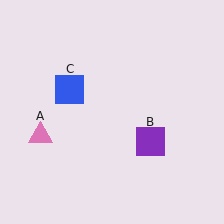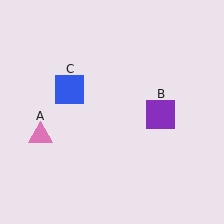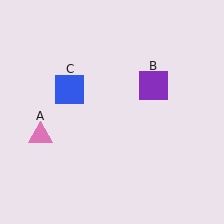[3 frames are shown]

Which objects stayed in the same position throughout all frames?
Pink triangle (object A) and blue square (object C) remained stationary.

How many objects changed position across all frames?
1 object changed position: purple square (object B).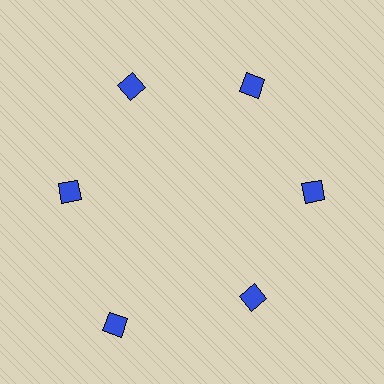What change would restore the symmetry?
The symmetry would be restored by moving it inward, back onto the ring so that all 6 diamonds sit at equal angles and equal distance from the center.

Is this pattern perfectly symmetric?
No. The 6 blue diamonds are arranged in a ring, but one element near the 7 o'clock position is pushed outward from the center, breaking the 6-fold rotational symmetry.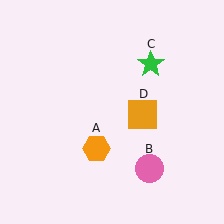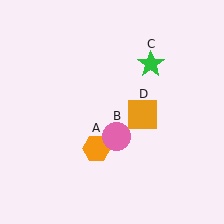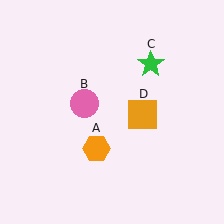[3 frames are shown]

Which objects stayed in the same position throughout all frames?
Orange hexagon (object A) and green star (object C) and orange square (object D) remained stationary.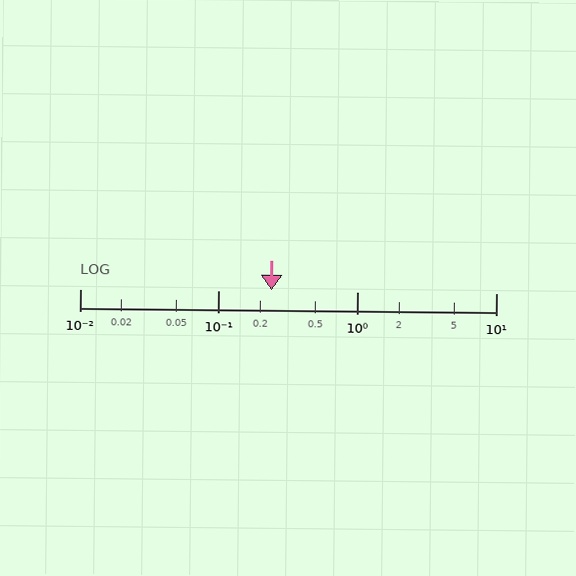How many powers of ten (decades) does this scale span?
The scale spans 3 decades, from 0.01 to 10.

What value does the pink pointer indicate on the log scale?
The pointer indicates approximately 0.24.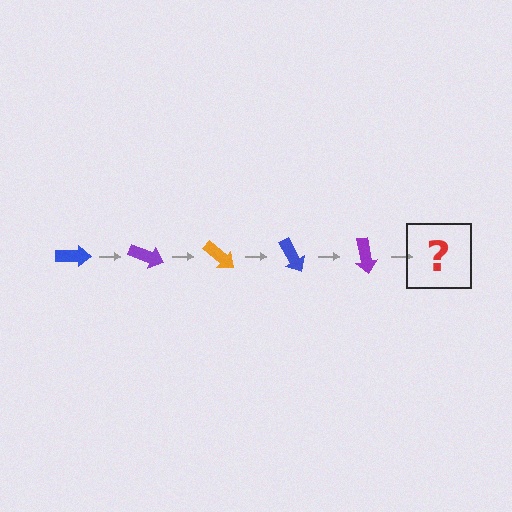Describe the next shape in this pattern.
It should be an orange arrow, rotated 100 degrees from the start.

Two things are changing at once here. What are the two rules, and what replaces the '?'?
The two rules are that it rotates 20 degrees each step and the color cycles through blue, purple, and orange. The '?' should be an orange arrow, rotated 100 degrees from the start.